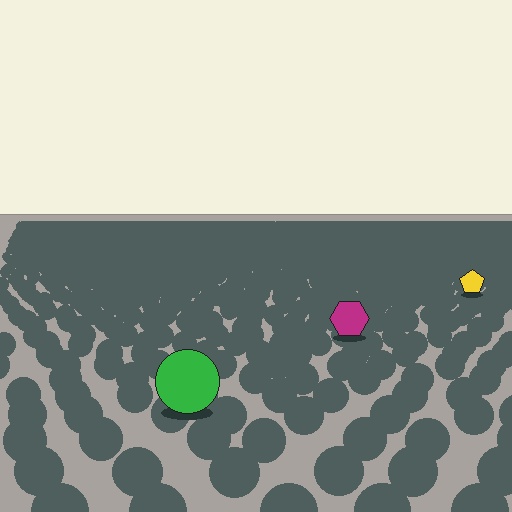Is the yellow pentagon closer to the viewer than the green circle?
No. The green circle is closer — you can tell from the texture gradient: the ground texture is coarser near it.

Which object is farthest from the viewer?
The yellow pentagon is farthest from the viewer. It appears smaller and the ground texture around it is denser.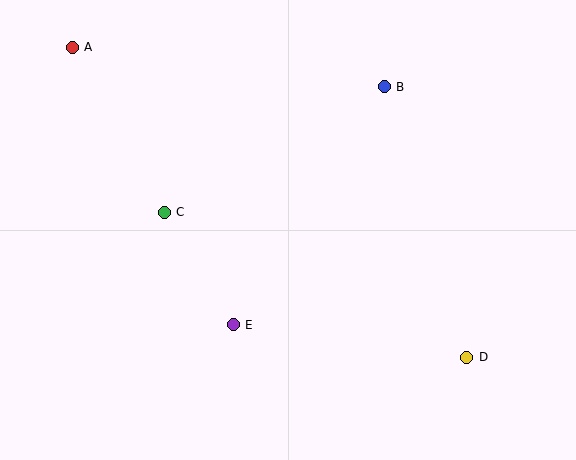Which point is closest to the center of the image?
Point E at (233, 325) is closest to the center.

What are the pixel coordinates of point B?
Point B is at (384, 87).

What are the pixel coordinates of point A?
Point A is at (72, 47).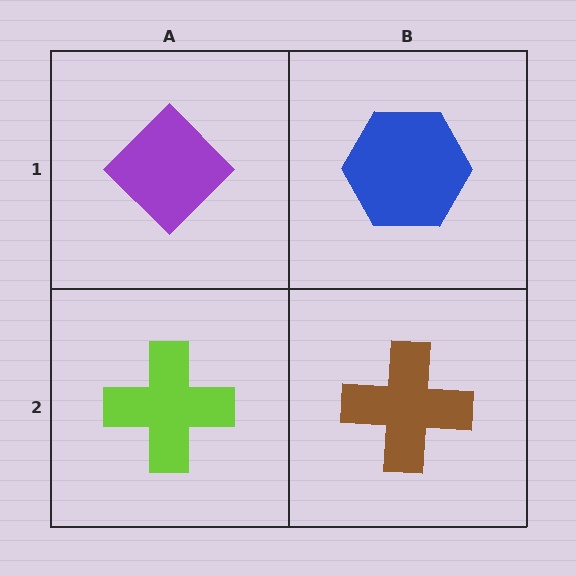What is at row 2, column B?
A brown cross.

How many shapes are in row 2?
2 shapes.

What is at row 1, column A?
A purple diamond.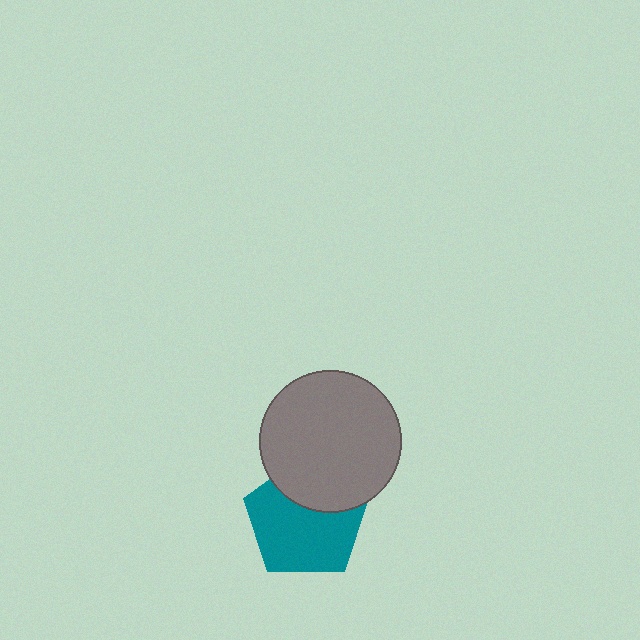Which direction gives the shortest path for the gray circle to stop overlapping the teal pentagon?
Moving up gives the shortest separation.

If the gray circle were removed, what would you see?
You would see the complete teal pentagon.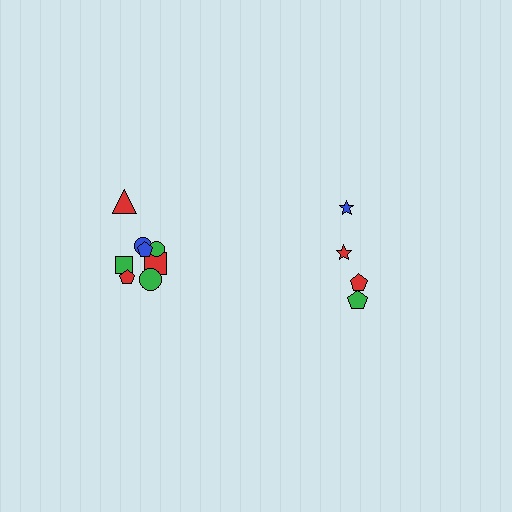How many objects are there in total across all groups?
There are 12 objects.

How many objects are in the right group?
There are 4 objects.